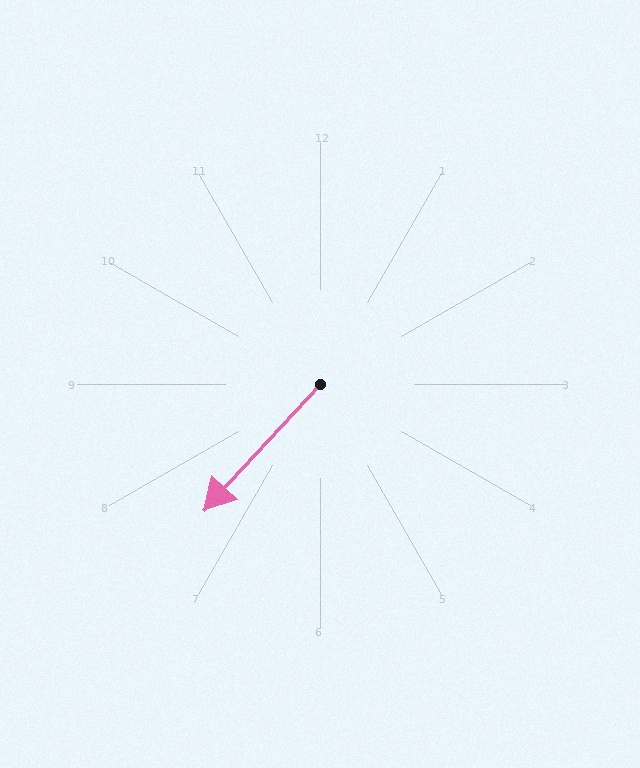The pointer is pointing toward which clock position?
Roughly 7 o'clock.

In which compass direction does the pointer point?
Southwest.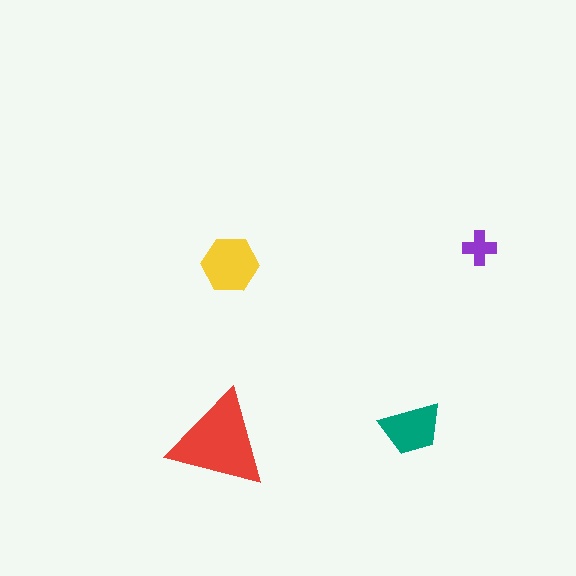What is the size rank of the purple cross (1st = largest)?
4th.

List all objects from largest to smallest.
The red triangle, the yellow hexagon, the teal trapezoid, the purple cross.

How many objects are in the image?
There are 4 objects in the image.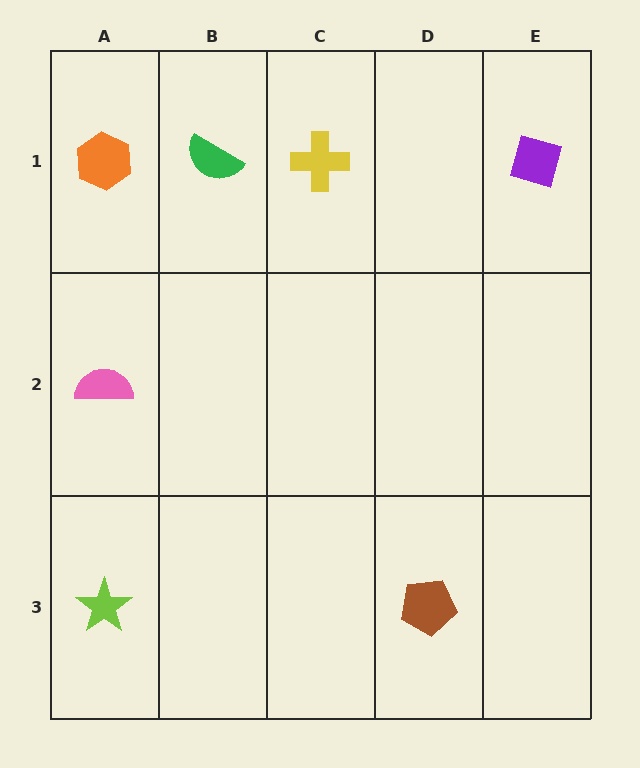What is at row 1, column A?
An orange hexagon.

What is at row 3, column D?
A brown pentagon.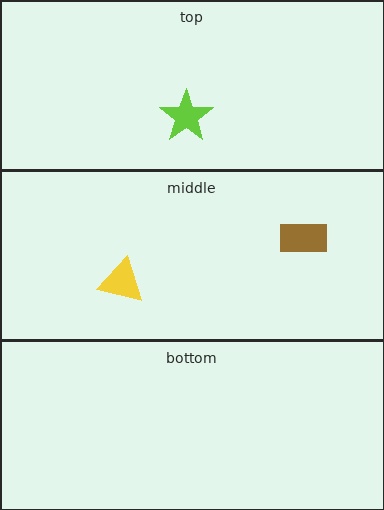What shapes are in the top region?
The lime star.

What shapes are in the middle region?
The yellow triangle, the brown rectangle.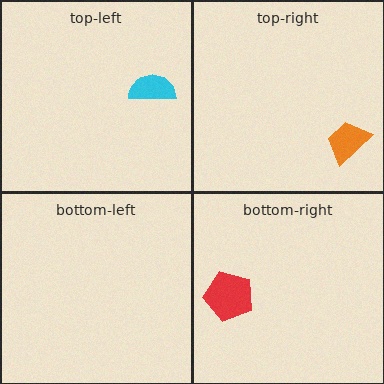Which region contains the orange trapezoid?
The top-right region.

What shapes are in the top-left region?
The cyan semicircle.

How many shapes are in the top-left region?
1.